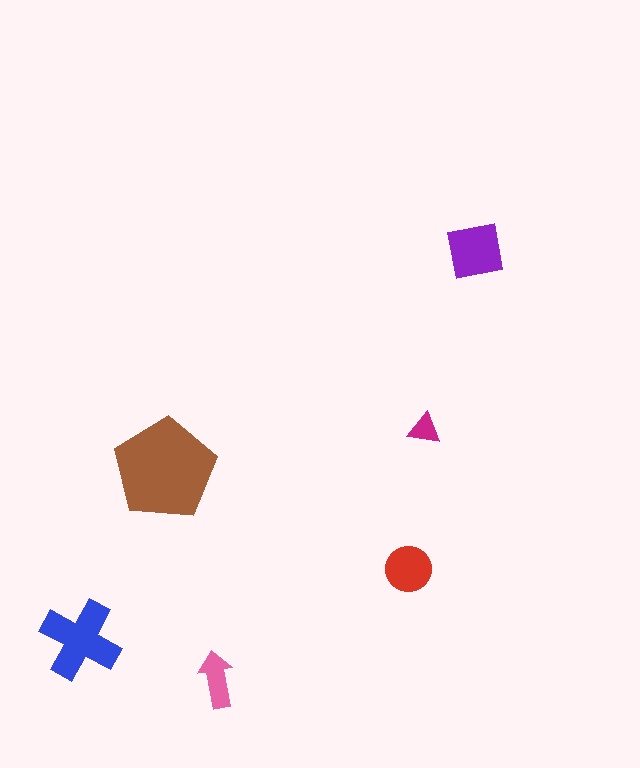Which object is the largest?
The brown pentagon.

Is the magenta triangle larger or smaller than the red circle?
Smaller.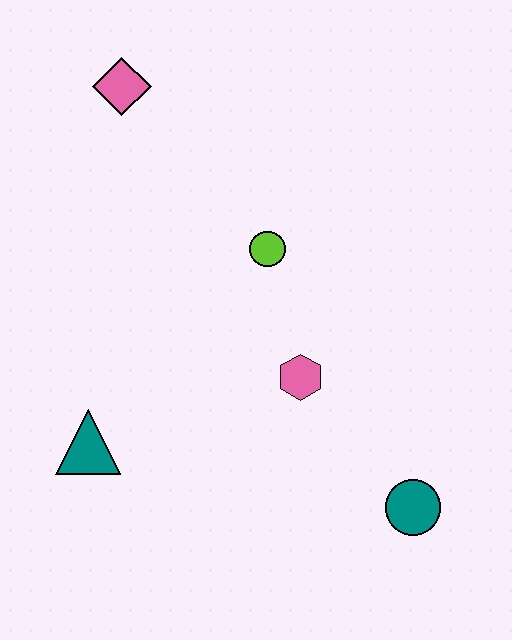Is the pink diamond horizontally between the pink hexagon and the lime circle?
No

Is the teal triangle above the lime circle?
No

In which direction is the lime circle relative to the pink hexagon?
The lime circle is above the pink hexagon.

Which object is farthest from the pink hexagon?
The pink diamond is farthest from the pink hexagon.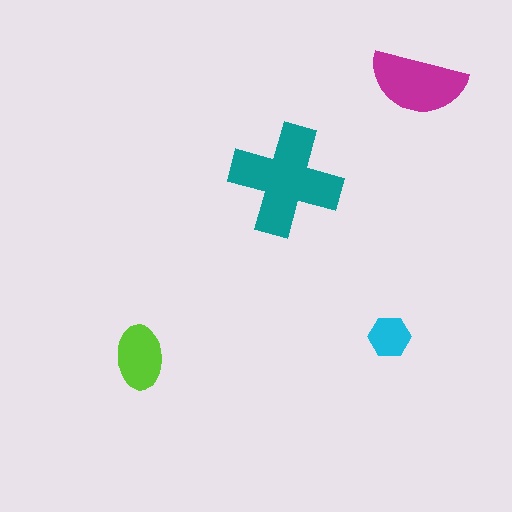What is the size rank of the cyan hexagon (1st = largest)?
4th.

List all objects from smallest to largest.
The cyan hexagon, the lime ellipse, the magenta semicircle, the teal cross.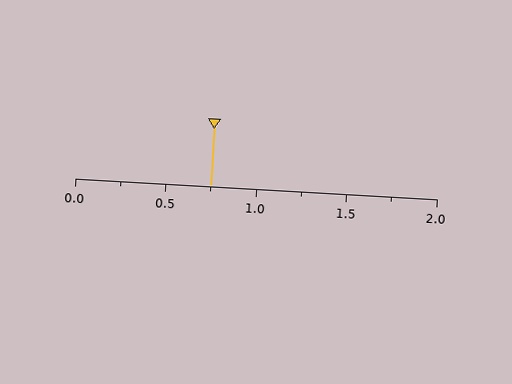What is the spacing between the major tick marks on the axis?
The major ticks are spaced 0.5 apart.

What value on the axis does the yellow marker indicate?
The marker indicates approximately 0.75.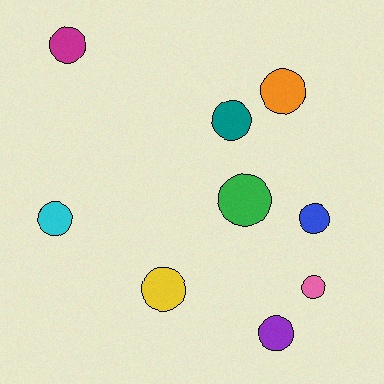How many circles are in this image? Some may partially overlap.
There are 9 circles.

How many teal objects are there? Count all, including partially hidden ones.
There is 1 teal object.